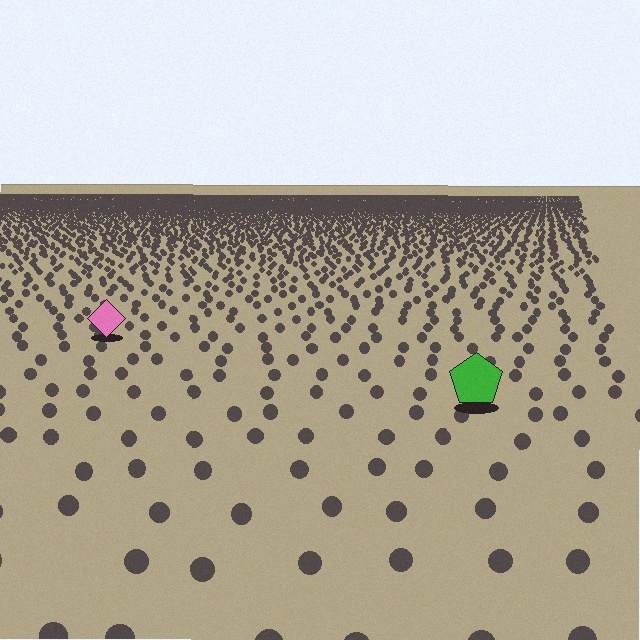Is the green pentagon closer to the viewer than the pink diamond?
Yes. The green pentagon is closer — you can tell from the texture gradient: the ground texture is coarser near it.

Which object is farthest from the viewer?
The pink diamond is farthest from the viewer. It appears smaller and the ground texture around it is denser.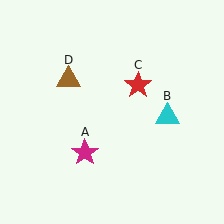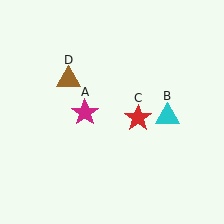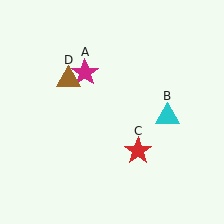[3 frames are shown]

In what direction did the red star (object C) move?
The red star (object C) moved down.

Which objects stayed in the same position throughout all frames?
Cyan triangle (object B) and brown triangle (object D) remained stationary.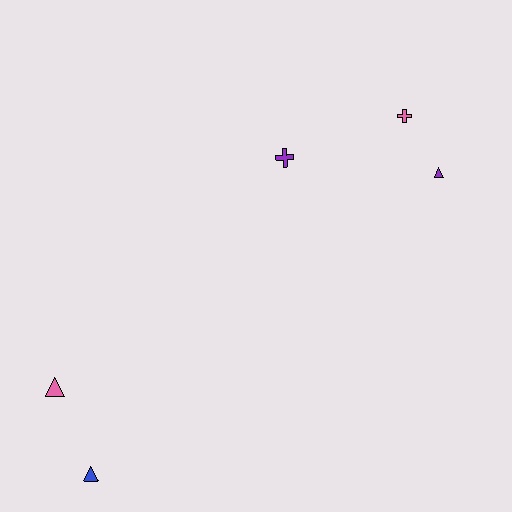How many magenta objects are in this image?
There are no magenta objects.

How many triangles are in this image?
There are 3 triangles.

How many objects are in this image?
There are 5 objects.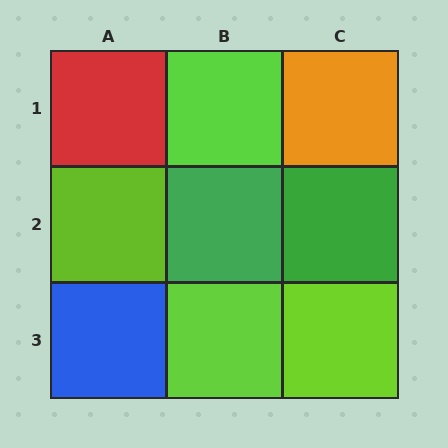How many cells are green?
2 cells are green.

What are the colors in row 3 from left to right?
Blue, lime, lime.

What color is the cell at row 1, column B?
Lime.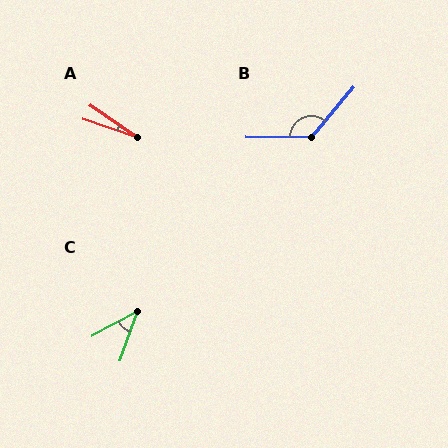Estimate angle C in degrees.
Approximately 42 degrees.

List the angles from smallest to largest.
A (16°), C (42°), B (129°).